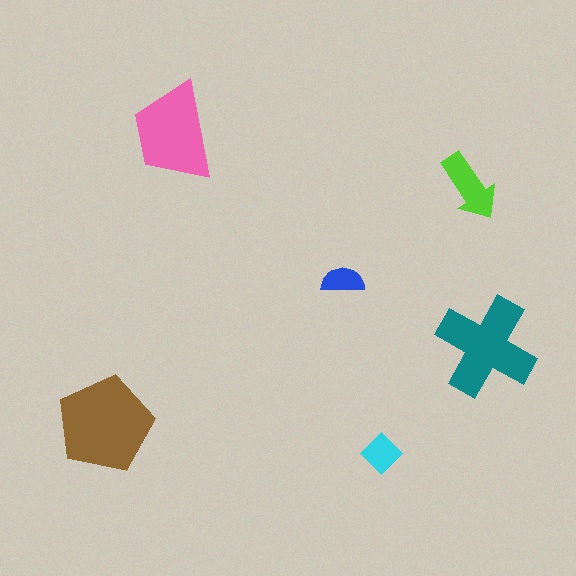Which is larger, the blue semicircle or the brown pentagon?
The brown pentagon.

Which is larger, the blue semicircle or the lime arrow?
The lime arrow.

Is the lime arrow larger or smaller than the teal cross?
Smaller.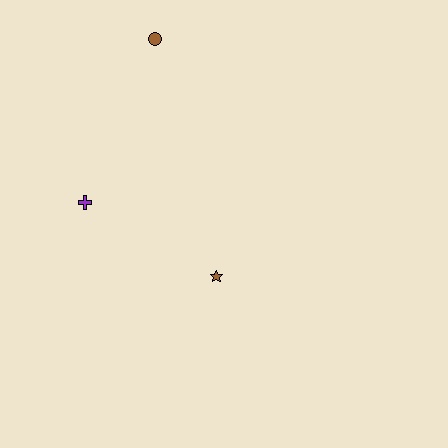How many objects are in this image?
There are 3 objects.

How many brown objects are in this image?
There are 2 brown objects.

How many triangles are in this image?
There are no triangles.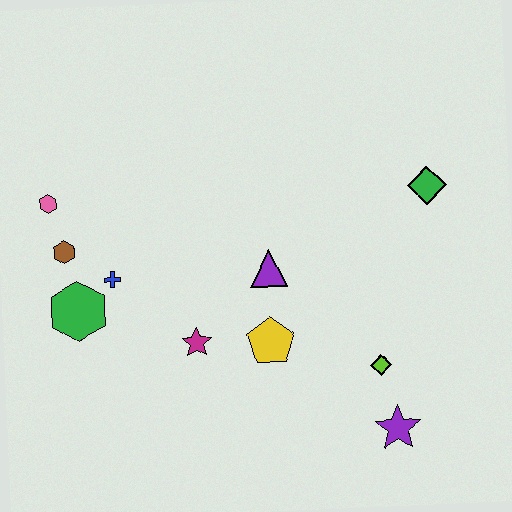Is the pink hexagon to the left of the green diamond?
Yes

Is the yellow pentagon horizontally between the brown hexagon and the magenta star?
No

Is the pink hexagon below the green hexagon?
No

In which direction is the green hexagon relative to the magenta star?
The green hexagon is to the left of the magenta star.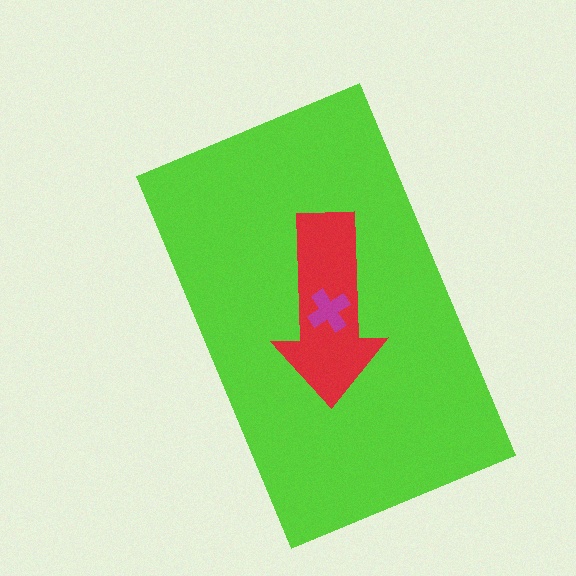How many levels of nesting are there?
3.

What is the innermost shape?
The magenta cross.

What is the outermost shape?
The lime rectangle.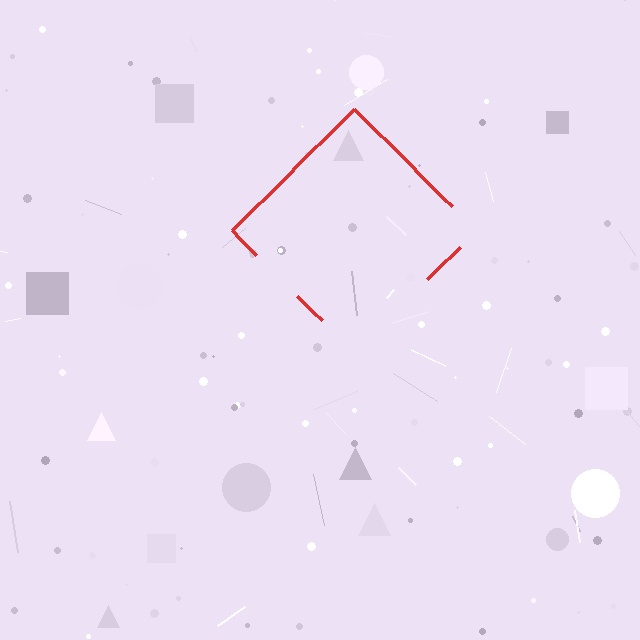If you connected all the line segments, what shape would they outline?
They would outline a diamond.